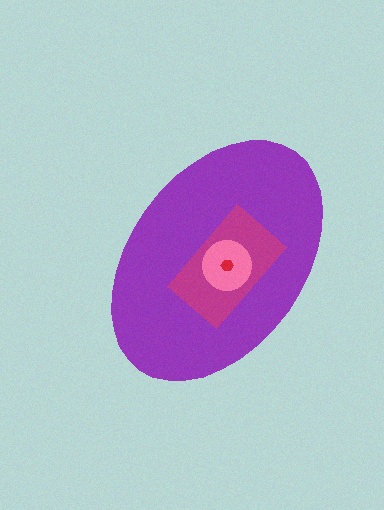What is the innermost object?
The red hexagon.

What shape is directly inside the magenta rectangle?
The pink circle.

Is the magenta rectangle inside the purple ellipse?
Yes.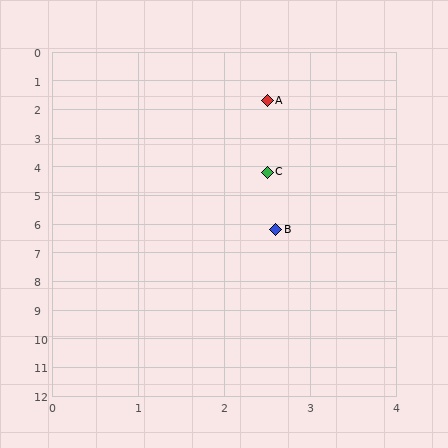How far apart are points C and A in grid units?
Points C and A are about 2.5 grid units apart.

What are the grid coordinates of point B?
Point B is at approximately (2.6, 6.2).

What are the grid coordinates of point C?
Point C is at approximately (2.5, 4.2).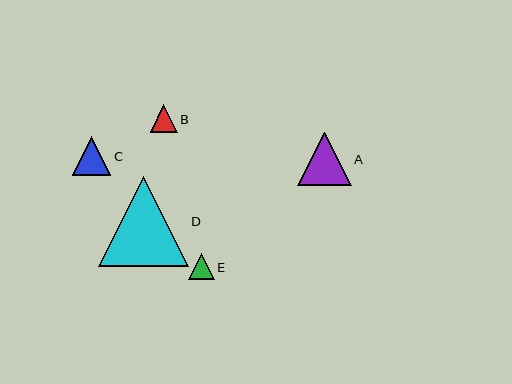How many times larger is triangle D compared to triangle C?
Triangle D is approximately 2.3 times the size of triangle C.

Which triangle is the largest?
Triangle D is the largest with a size of approximately 90 pixels.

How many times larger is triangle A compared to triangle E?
Triangle A is approximately 2.1 times the size of triangle E.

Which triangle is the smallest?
Triangle E is the smallest with a size of approximately 25 pixels.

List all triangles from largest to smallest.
From largest to smallest: D, A, C, B, E.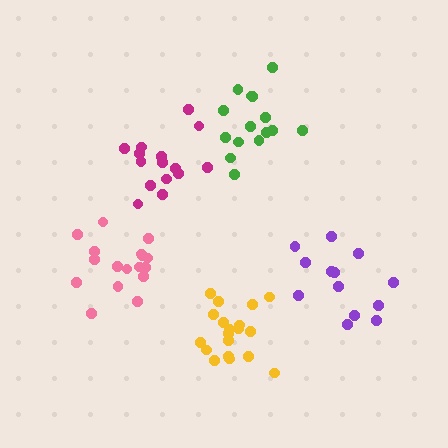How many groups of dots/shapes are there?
There are 5 groups.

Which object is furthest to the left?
The pink cluster is leftmost.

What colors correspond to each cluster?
The clusters are colored: magenta, yellow, green, purple, pink.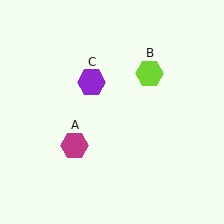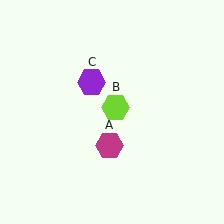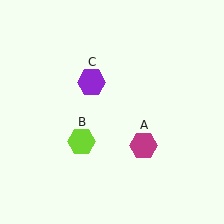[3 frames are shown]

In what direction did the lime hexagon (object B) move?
The lime hexagon (object B) moved down and to the left.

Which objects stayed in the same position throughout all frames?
Purple hexagon (object C) remained stationary.